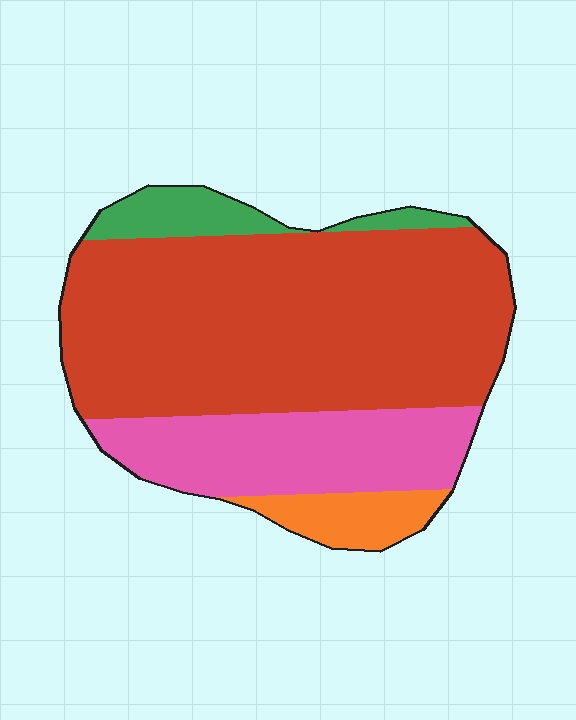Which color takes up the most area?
Red, at roughly 60%.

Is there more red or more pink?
Red.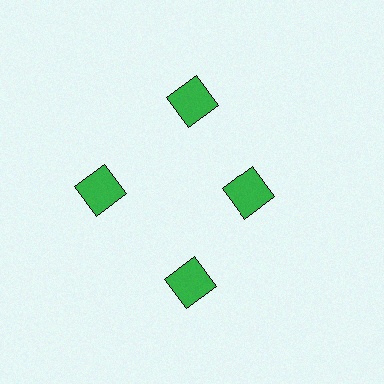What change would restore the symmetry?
The symmetry would be restored by moving it outward, back onto the ring so that all 4 squares sit at equal angles and equal distance from the center.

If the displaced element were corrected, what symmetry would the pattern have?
It would have 4-fold rotational symmetry — the pattern would map onto itself every 90 degrees.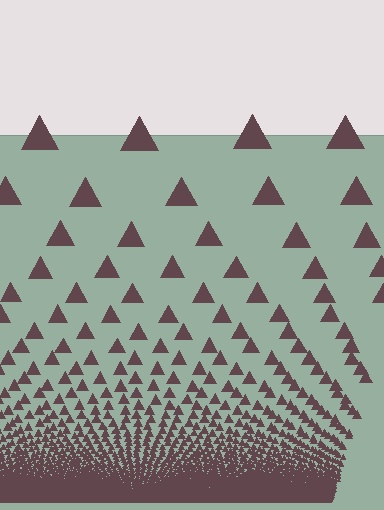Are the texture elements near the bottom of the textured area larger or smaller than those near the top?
Smaller. The gradient is inverted — elements near the bottom are smaller and denser.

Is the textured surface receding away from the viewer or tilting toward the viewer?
The surface appears to tilt toward the viewer. Texture elements get larger and sparser toward the top.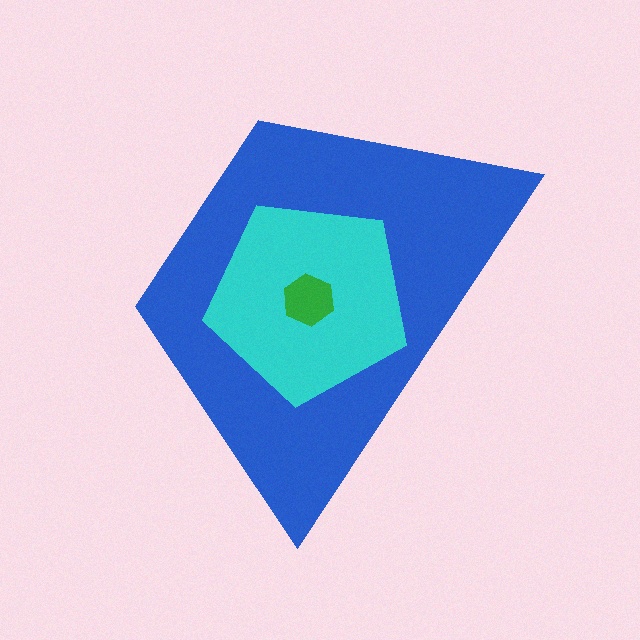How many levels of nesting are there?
3.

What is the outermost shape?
The blue trapezoid.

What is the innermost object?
The green hexagon.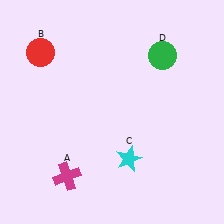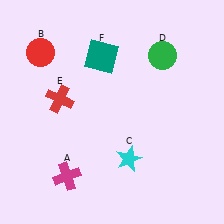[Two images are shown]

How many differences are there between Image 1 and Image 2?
There are 2 differences between the two images.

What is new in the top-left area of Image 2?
A teal square (F) was added in the top-left area of Image 2.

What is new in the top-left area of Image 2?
A red cross (E) was added in the top-left area of Image 2.